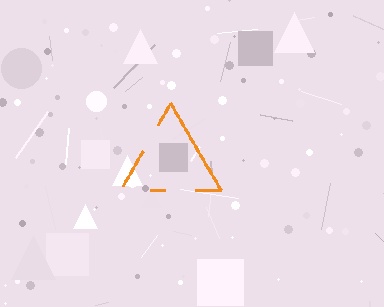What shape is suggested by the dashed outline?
The dashed outline suggests a triangle.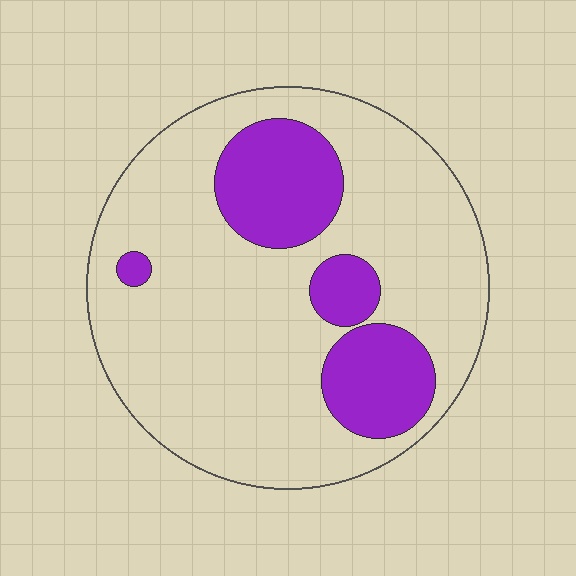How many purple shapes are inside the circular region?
4.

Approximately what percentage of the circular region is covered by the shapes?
Approximately 25%.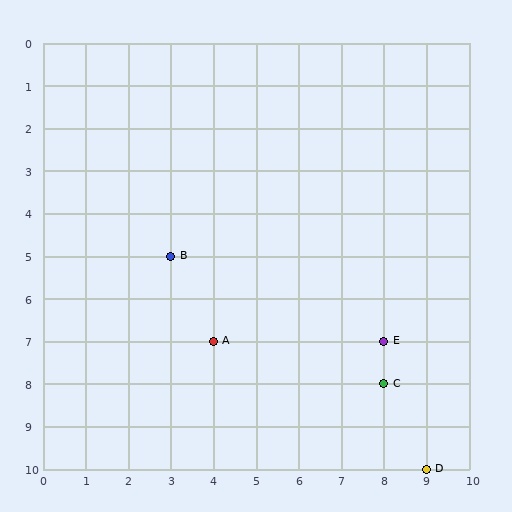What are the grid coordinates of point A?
Point A is at grid coordinates (4, 7).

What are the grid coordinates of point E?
Point E is at grid coordinates (8, 7).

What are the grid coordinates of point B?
Point B is at grid coordinates (3, 5).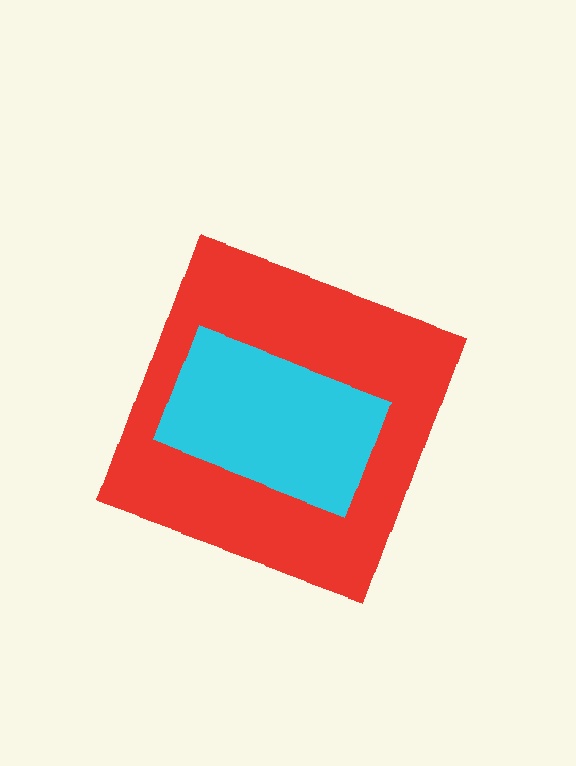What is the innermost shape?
The cyan rectangle.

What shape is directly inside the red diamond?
The cyan rectangle.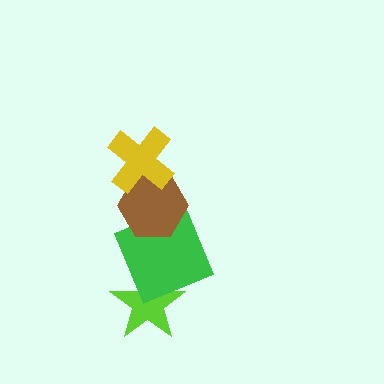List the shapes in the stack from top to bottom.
From top to bottom: the yellow cross, the brown hexagon, the green square, the lime star.